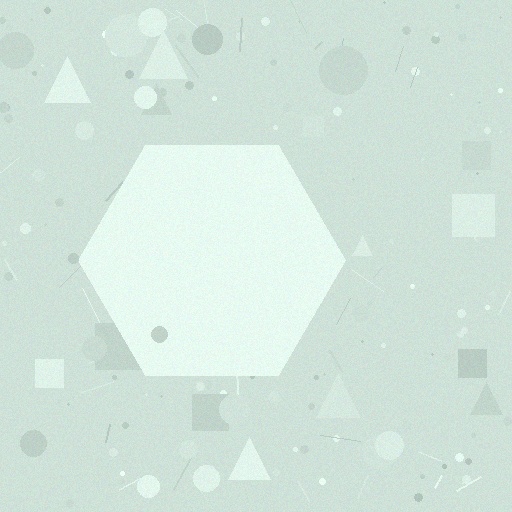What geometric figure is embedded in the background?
A hexagon is embedded in the background.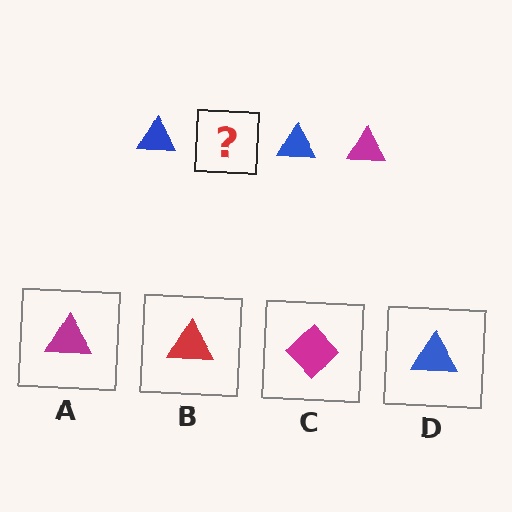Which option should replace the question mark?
Option A.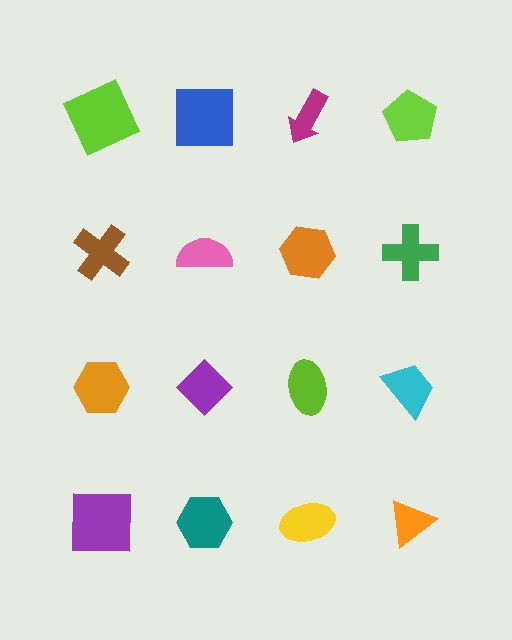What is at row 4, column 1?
A purple square.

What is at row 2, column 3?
An orange hexagon.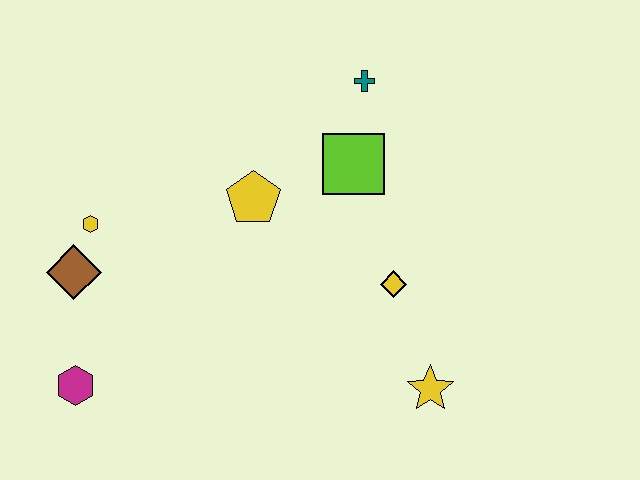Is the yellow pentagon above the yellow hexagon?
Yes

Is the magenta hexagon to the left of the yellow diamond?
Yes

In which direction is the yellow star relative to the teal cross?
The yellow star is below the teal cross.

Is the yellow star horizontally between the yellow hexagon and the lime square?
No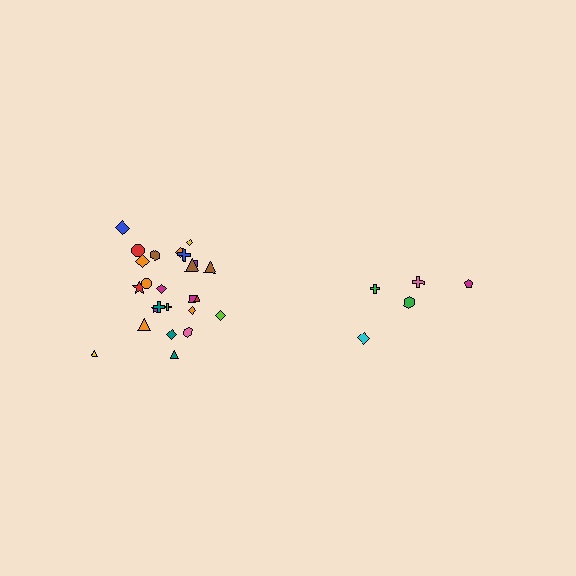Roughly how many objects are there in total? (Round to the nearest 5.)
Roughly 30 objects in total.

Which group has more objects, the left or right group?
The left group.